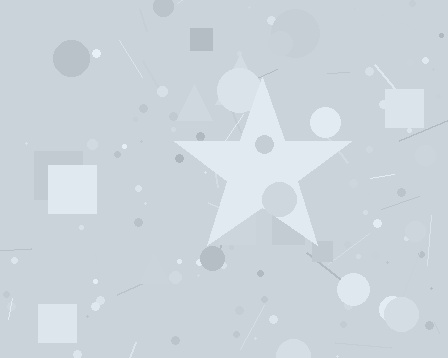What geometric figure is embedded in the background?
A star is embedded in the background.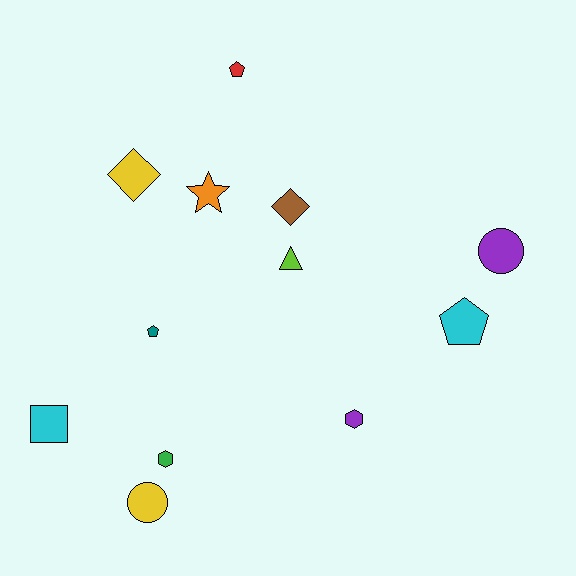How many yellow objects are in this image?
There are 2 yellow objects.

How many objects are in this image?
There are 12 objects.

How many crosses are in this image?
There are no crosses.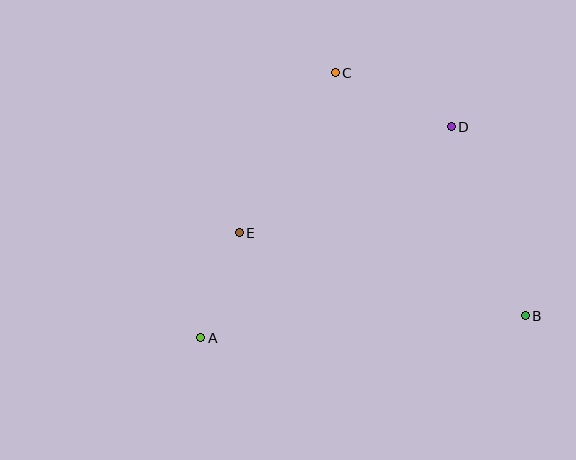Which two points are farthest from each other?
Points A and D are farthest from each other.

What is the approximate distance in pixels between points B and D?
The distance between B and D is approximately 203 pixels.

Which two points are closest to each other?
Points A and E are closest to each other.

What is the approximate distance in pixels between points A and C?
The distance between A and C is approximately 297 pixels.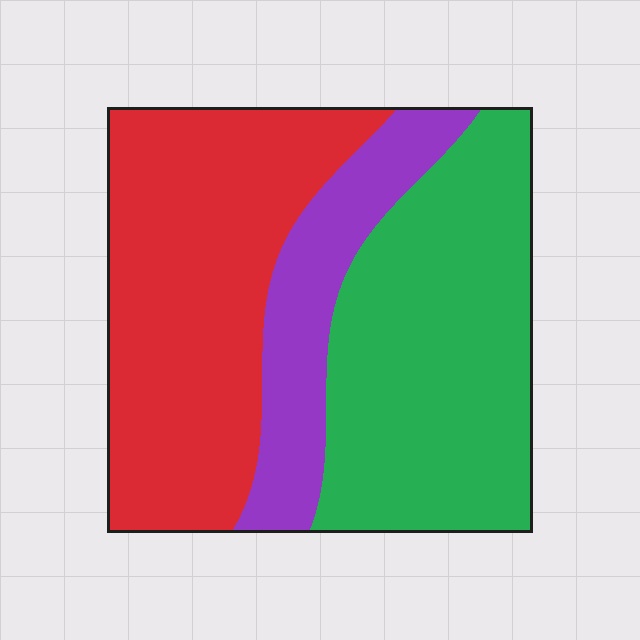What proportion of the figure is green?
Green takes up about two fifths (2/5) of the figure.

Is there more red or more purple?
Red.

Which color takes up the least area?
Purple, at roughly 20%.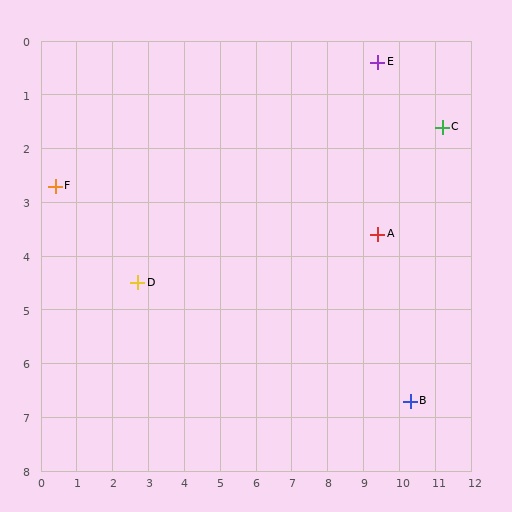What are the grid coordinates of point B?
Point B is at approximately (10.3, 6.7).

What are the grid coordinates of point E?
Point E is at approximately (9.4, 0.4).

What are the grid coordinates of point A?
Point A is at approximately (9.4, 3.6).